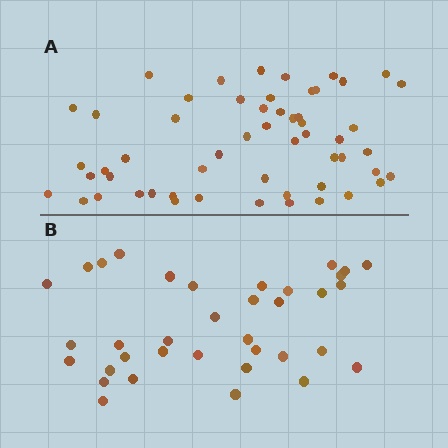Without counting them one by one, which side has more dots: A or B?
Region A (the top region) has more dots.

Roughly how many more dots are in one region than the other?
Region A has approximately 20 more dots than region B.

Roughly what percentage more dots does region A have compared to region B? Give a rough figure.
About 55% more.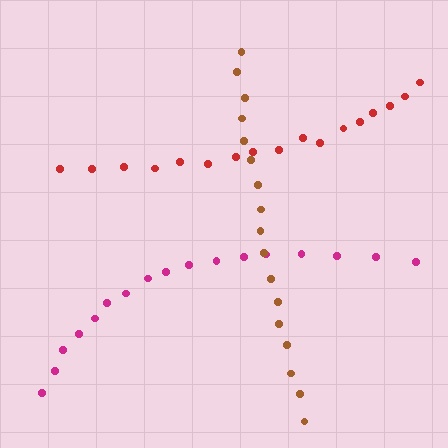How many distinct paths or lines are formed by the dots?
There are 3 distinct paths.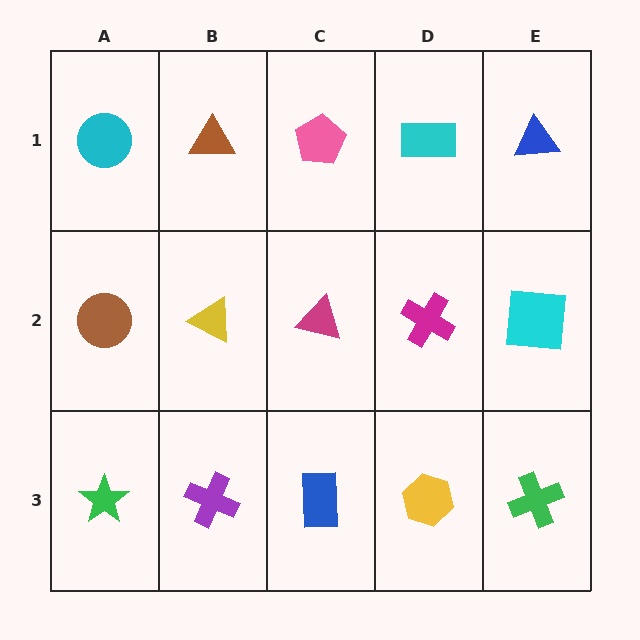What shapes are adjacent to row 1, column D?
A magenta cross (row 2, column D), a pink pentagon (row 1, column C), a blue triangle (row 1, column E).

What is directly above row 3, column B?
A yellow triangle.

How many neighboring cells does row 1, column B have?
3.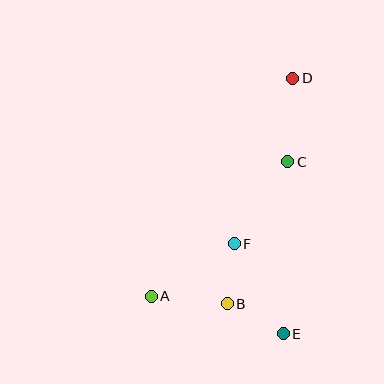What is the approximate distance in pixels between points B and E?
The distance between B and E is approximately 63 pixels.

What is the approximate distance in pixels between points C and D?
The distance between C and D is approximately 84 pixels.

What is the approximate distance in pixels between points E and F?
The distance between E and F is approximately 102 pixels.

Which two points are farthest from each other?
Points A and D are farthest from each other.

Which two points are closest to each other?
Points B and F are closest to each other.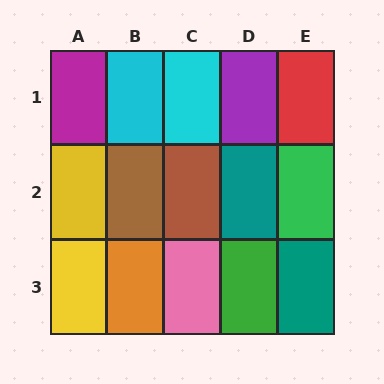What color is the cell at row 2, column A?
Yellow.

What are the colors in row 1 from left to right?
Magenta, cyan, cyan, purple, red.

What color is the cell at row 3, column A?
Yellow.